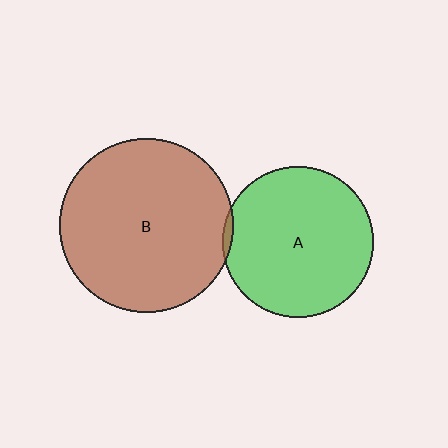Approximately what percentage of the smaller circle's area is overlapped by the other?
Approximately 5%.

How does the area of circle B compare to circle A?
Approximately 1.3 times.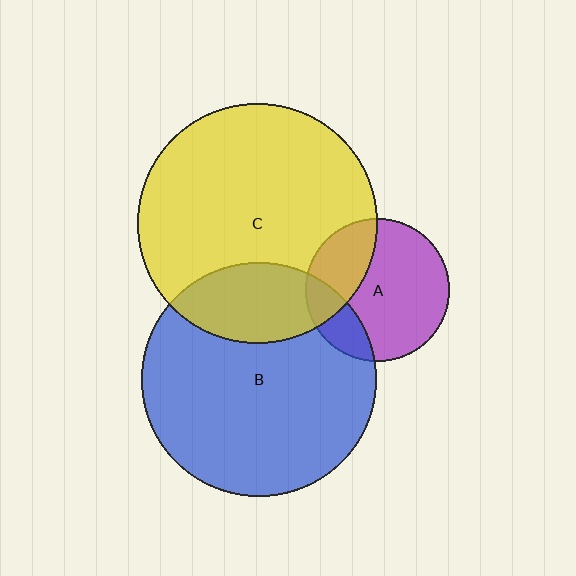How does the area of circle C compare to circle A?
Approximately 2.8 times.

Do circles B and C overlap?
Yes.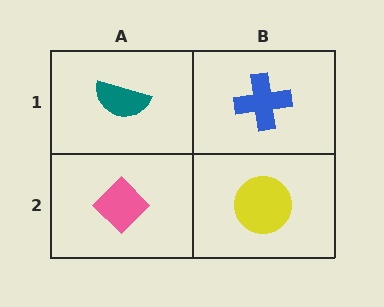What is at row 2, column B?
A yellow circle.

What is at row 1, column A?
A teal semicircle.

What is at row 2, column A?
A pink diamond.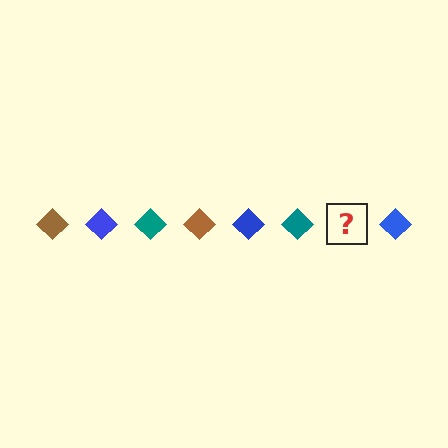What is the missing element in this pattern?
The missing element is a brown diamond.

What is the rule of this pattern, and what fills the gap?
The rule is that the pattern cycles through brown, blue, teal diamonds. The gap should be filled with a brown diamond.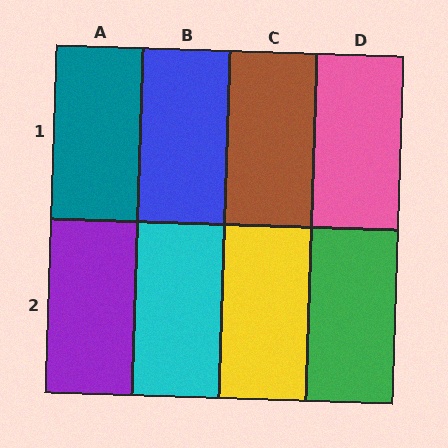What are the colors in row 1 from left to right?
Teal, blue, brown, pink.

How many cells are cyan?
1 cell is cyan.